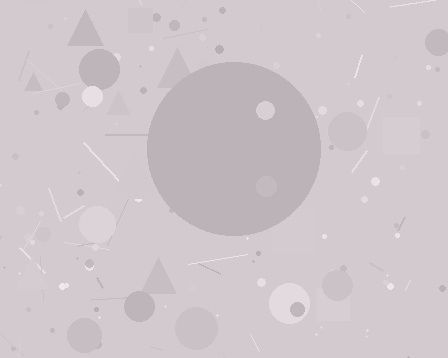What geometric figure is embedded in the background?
A circle is embedded in the background.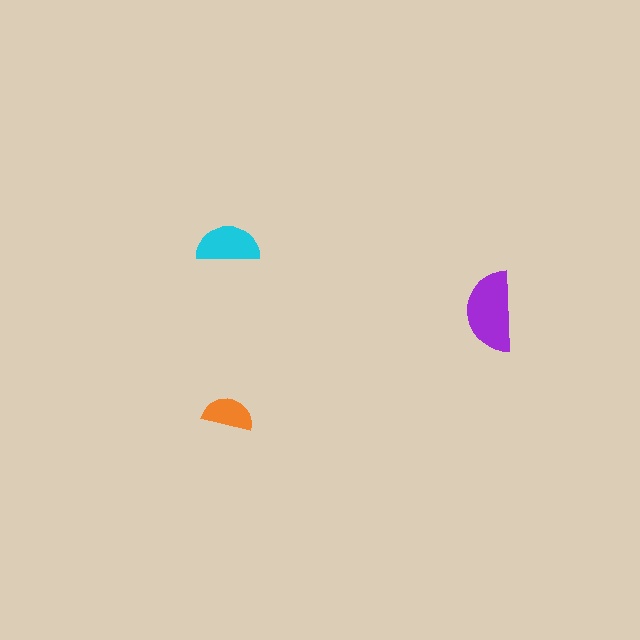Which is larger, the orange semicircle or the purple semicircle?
The purple one.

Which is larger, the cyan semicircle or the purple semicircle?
The purple one.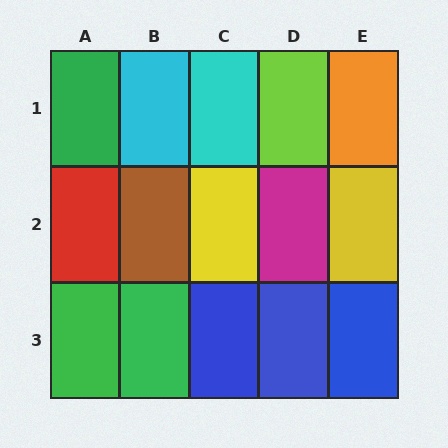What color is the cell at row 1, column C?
Cyan.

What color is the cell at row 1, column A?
Green.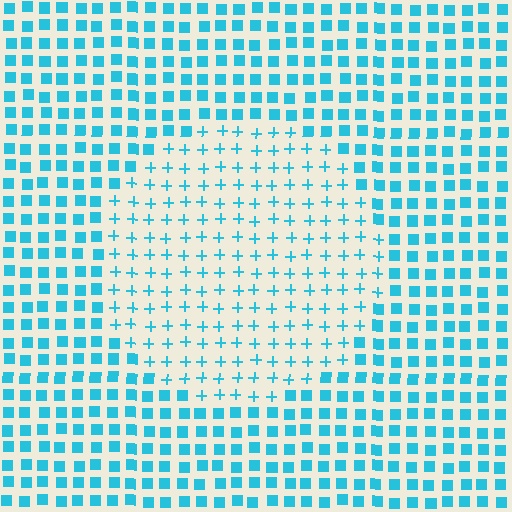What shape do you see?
I see a circle.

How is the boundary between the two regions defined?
The boundary is defined by a change in element shape: plus signs inside vs. squares outside. All elements share the same color and spacing.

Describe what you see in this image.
The image is filled with small cyan elements arranged in a uniform grid. A circle-shaped region contains plus signs, while the surrounding area contains squares. The boundary is defined purely by the change in element shape.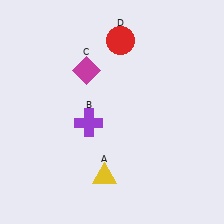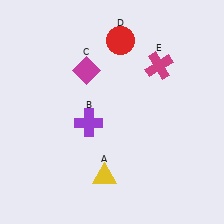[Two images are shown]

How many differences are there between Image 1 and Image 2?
There is 1 difference between the two images.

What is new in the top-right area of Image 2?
A magenta cross (E) was added in the top-right area of Image 2.